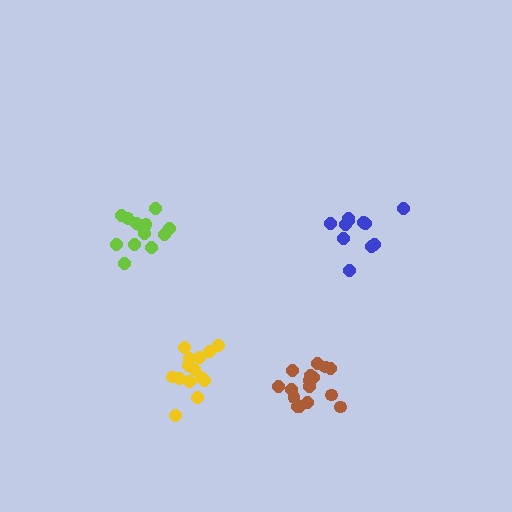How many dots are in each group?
Group 1: 16 dots, Group 2: 14 dots, Group 3: 11 dots, Group 4: 13 dots (54 total).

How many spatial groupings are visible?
There are 4 spatial groupings.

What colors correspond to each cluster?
The clusters are colored: brown, yellow, blue, lime.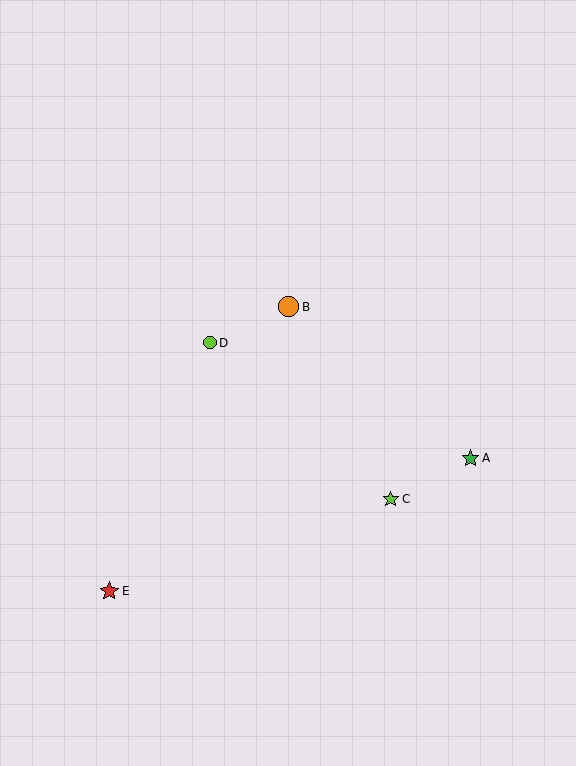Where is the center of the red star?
The center of the red star is at (109, 591).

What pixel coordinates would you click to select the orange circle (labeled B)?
Click at (289, 307) to select the orange circle B.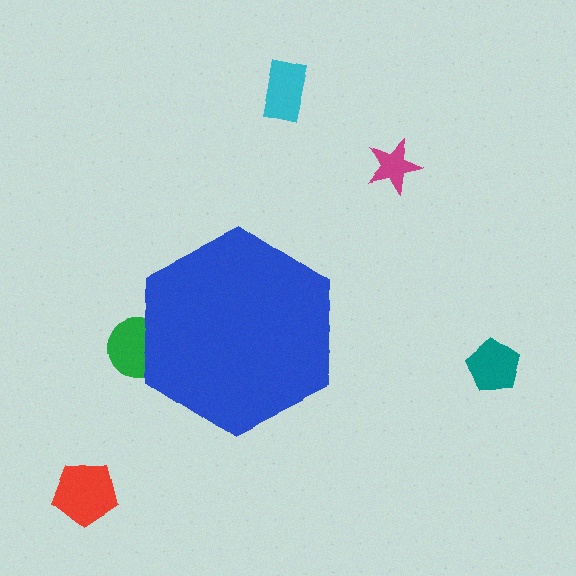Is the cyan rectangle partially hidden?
No, the cyan rectangle is fully visible.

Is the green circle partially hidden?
Yes, the green circle is partially hidden behind the blue hexagon.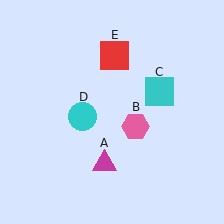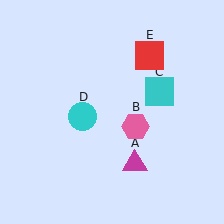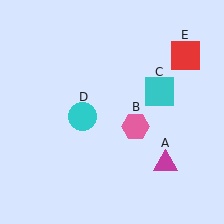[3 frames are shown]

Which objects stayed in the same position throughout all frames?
Pink hexagon (object B) and cyan square (object C) and cyan circle (object D) remained stationary.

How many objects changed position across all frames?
2 objects changed position: magenta triangle (object A), red square (object E).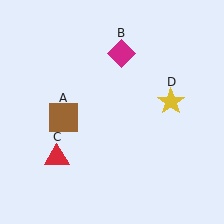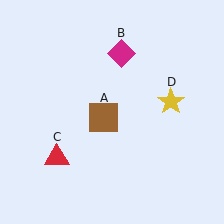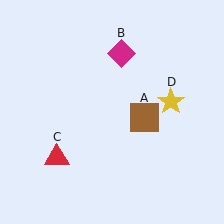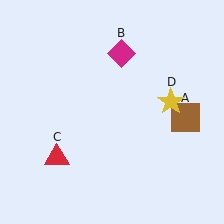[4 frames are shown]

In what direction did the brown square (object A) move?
The brown square (object A) moved right.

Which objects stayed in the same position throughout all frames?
Magenta diamond (object B) and red triangle (object C) and yellow star (object D) remained stationary.